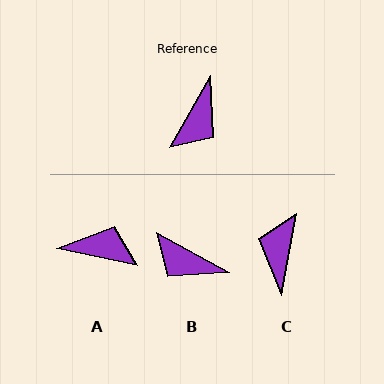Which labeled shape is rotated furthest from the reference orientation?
C, about 160 degrees away.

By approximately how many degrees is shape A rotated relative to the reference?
Approximately 109 degrees counter-clockwise.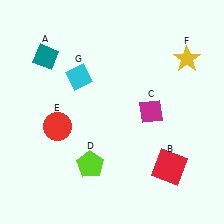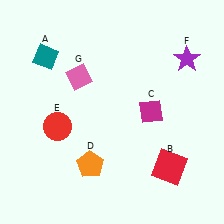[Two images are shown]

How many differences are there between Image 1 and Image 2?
There are 3 differences between the two images.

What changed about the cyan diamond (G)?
In Image 1, G is cyan. In Image 2, it changed to pink.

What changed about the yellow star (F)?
In Image 1, F is yellow. In Image 2, it changed to purple.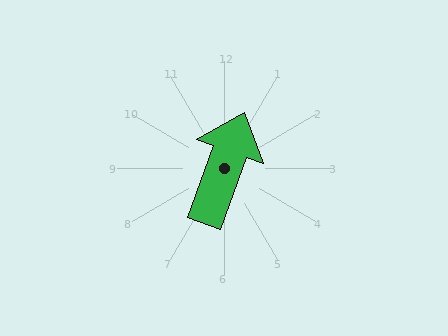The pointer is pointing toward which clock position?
Roughly 1 o'clock.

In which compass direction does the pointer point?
North.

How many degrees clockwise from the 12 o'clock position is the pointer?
Approximately 20 degrees.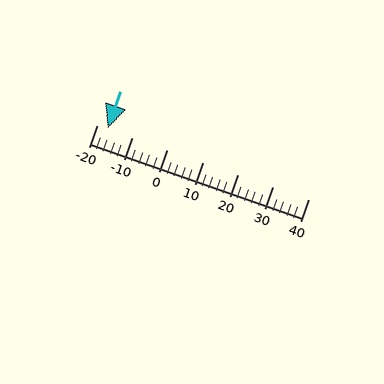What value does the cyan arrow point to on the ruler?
The cyan arrow points to approximately -17.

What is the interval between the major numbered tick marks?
The major tick marks are spaced 10 units apart.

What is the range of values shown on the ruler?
The ruler shows values from -20 to 40.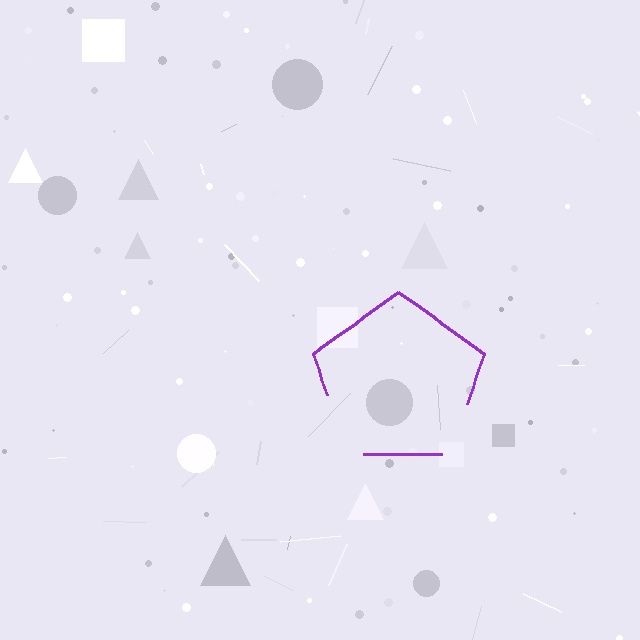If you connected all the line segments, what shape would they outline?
They would outline a pentagon.